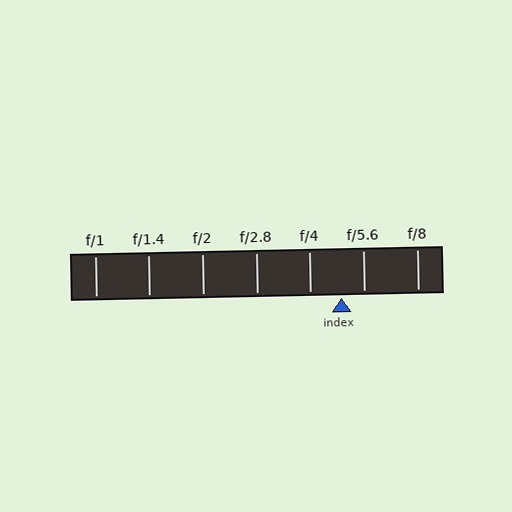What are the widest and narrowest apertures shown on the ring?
The widest aperture shown is f/1 and the narrowest is f/8.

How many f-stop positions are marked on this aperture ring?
There are 7 f-stop positions marked.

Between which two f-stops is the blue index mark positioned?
The index mark is between f/4 and f/5.6.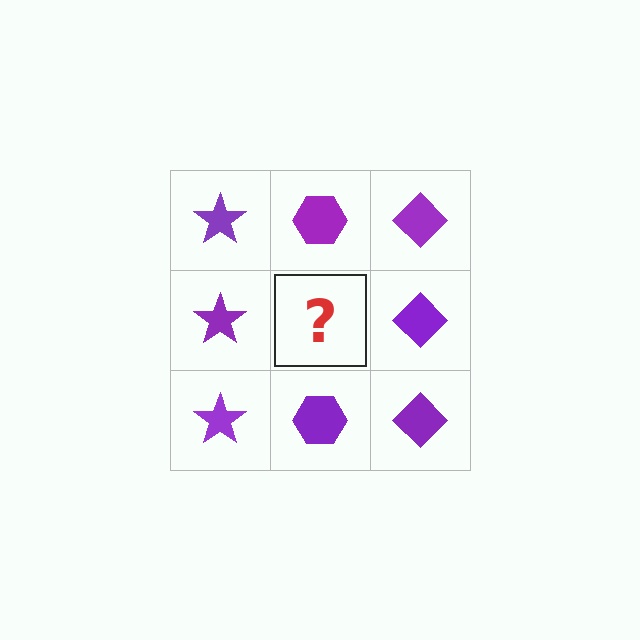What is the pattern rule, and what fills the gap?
The rule is that each column has a consistent shape. The gap should be filled with a purple hexagon.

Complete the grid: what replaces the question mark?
The question mark should be replaced with a purple hexagon.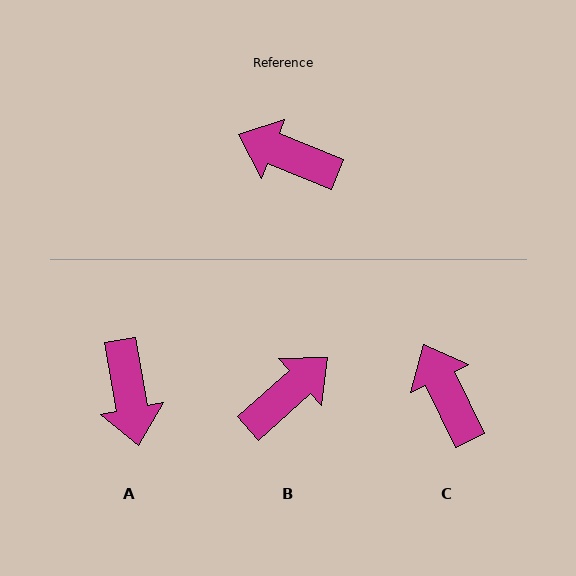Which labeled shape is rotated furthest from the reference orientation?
A, about 122 degrees away.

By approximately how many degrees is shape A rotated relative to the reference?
Approximately 122 degrees counter-clockwise.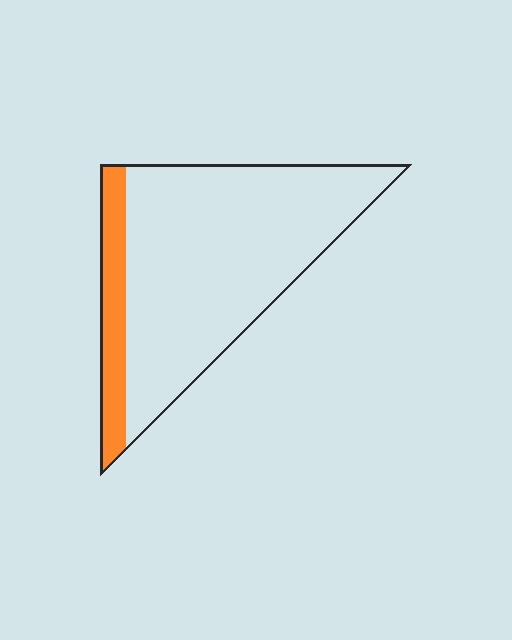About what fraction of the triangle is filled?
About one sixth (1/6).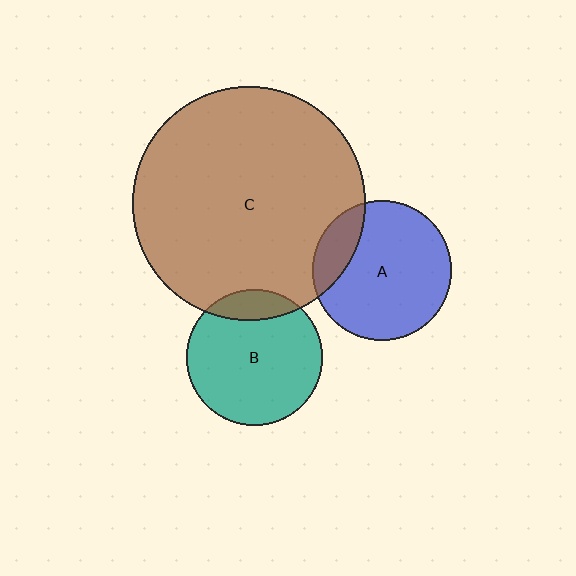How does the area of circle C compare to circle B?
Approximately 3.0 times.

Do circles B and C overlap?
Yes.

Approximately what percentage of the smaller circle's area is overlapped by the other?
Approximately 15%.